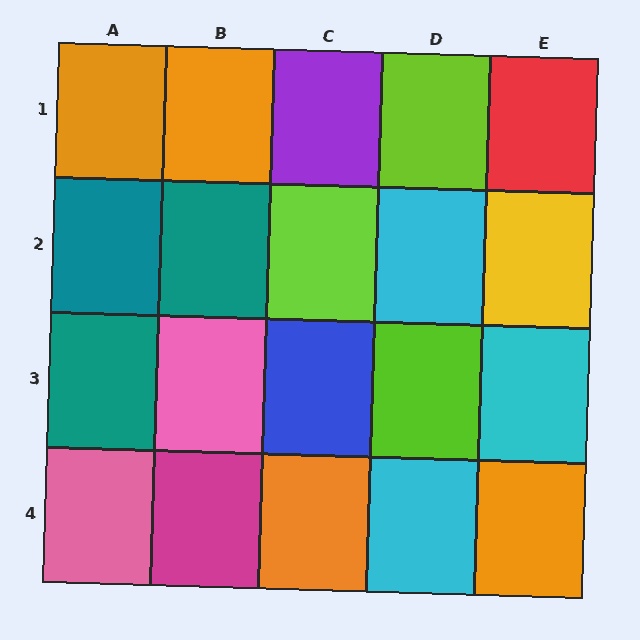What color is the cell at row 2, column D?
Cyan.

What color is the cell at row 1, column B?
Orange.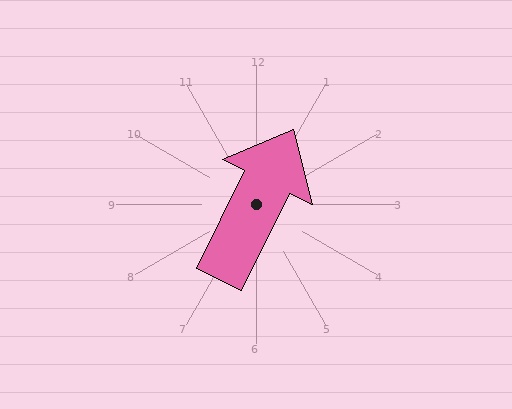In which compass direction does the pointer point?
Northeast.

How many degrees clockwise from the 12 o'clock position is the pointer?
Approximately 26 degrees.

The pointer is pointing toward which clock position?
Roughly 1 o'clock.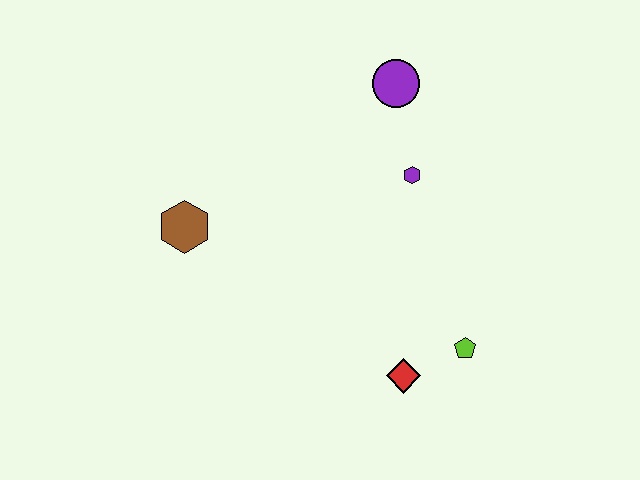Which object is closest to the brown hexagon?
The purple hexagon is closest to the brown hexagon.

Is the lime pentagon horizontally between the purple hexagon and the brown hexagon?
No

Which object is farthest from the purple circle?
The red diamond is farthest from the purple circle.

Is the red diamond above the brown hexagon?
No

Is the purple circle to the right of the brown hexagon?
Yes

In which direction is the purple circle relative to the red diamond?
The purple circle is above the red diamond.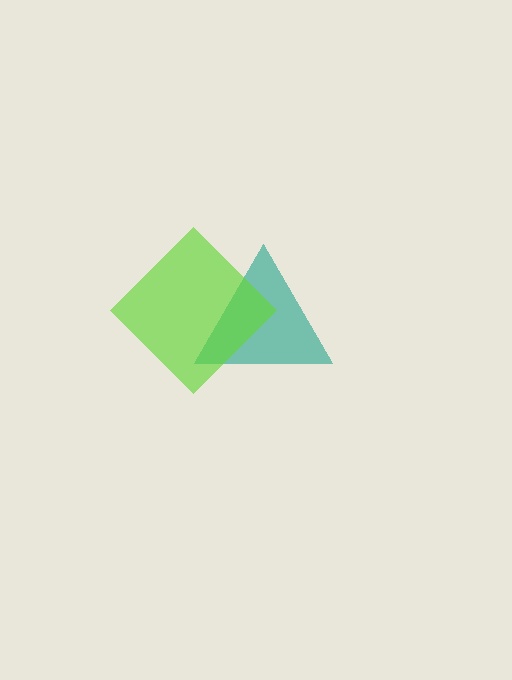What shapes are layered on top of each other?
The layered shapes are: a teal triangle, a lime diamond.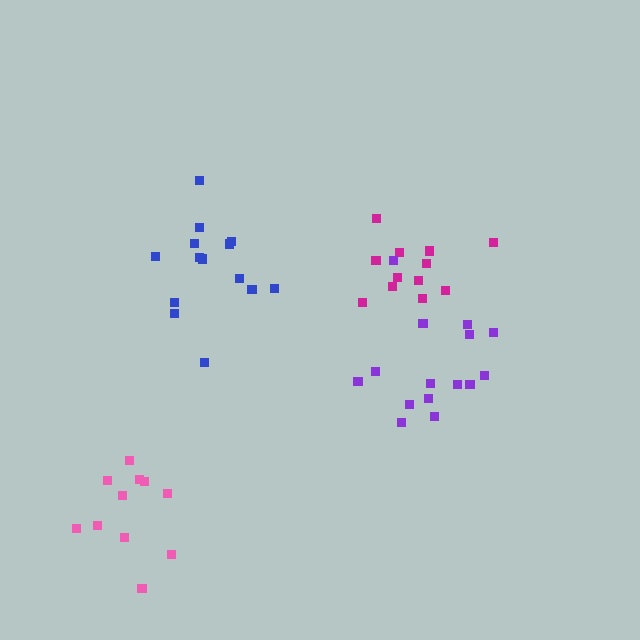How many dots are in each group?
Group 1: 14 dots, Group 2: 12 dots, Group 3: 15 dots, Group 4: 11 dots (52 total).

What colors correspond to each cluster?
The clusters are colored: blue, magenta, purple, pink.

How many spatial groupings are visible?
There are 4 spatial groupings.